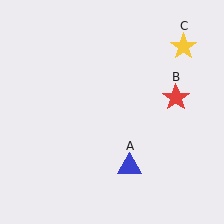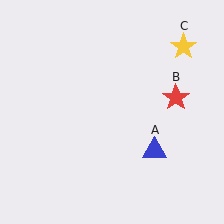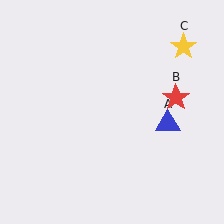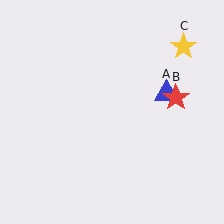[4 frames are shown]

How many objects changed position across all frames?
1 object changed position: blue triangle (object A).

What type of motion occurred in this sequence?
The blue triangle (object A) rotated counterclockwise around the center of the scene.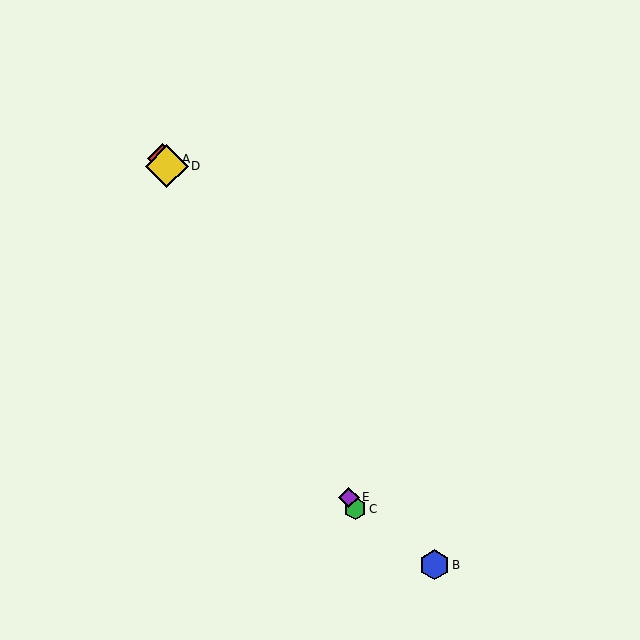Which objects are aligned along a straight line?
Objects A, C, D, E are aligned along a straight line.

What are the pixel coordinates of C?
Object C is at (355, 509).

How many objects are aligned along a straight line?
4 objects (A, C, D, E) are aligned along a straight line.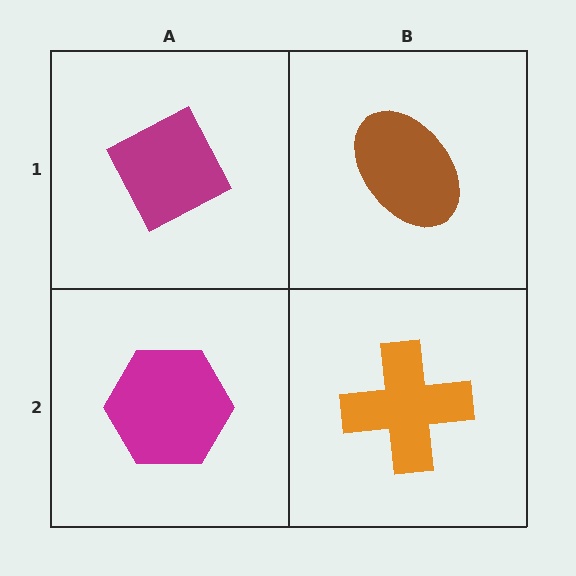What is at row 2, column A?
A magenta hexagon.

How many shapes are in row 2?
2 shapes.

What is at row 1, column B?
A brown ellipse.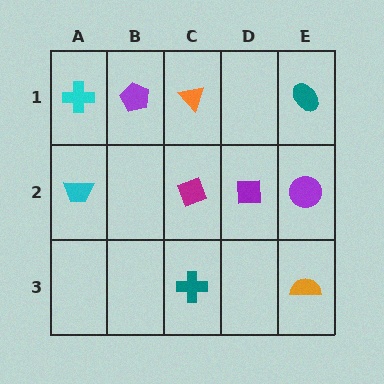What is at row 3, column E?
An orange semicircle.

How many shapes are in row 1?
4 shapes.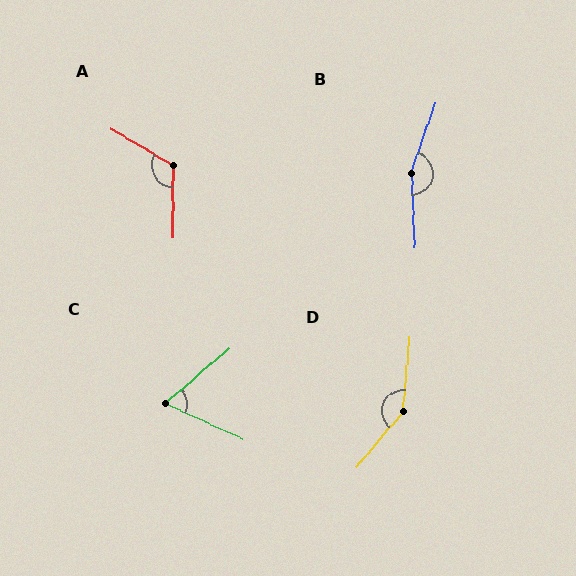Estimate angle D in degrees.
Approximately 146 degrees.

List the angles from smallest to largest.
C (65°), A (120°), D (146°), B (159°).